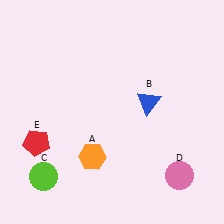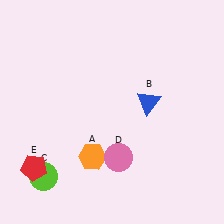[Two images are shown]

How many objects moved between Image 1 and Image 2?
2 objects moved between the two images.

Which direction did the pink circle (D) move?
The pink circle (D) moved left.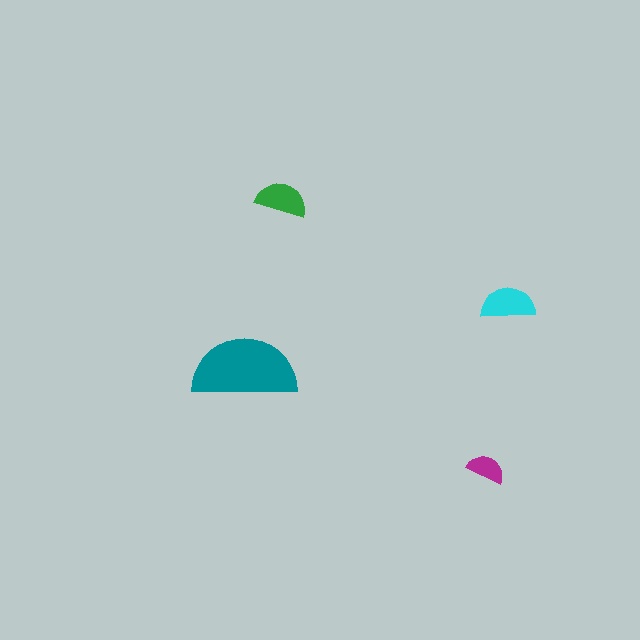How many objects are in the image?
There are 4 objects in the image.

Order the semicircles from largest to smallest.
the teal one, the cyan one, the green one, the magenta one.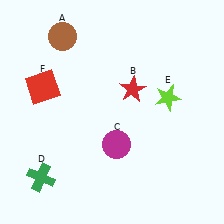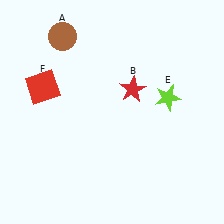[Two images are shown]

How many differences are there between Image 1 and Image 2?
There are 2 differences between the two images.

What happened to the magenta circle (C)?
The magenta circle (C) was removed in Image 2. It was in the bottom-right area of Image 1.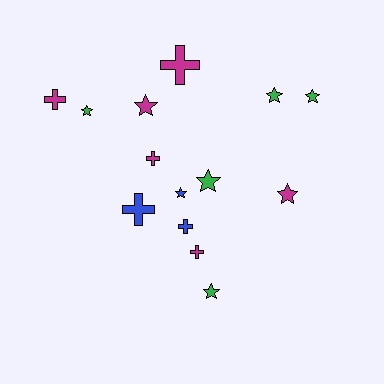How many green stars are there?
There are 5 green stars.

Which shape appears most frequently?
Star, with 8 objects.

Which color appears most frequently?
Magenta, with 6 objects.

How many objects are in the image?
There are 14 objects.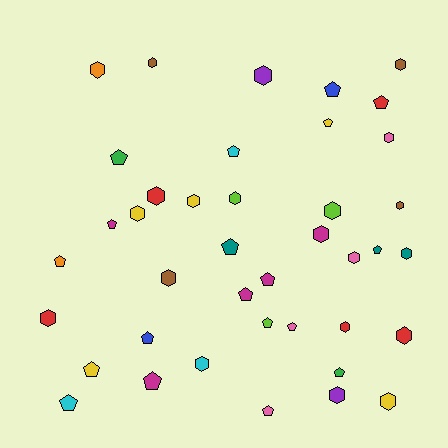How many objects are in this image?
There are 40 objects.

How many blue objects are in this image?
There are 2 blue objects.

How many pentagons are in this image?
There are 19 pentagons.